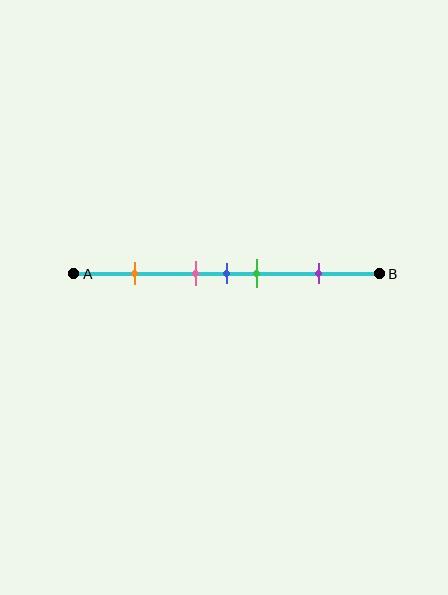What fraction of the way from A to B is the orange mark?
The orange mark is approximately 20% (0.2) of the way from A to B.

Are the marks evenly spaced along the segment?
No, the marks are not evenly spaced.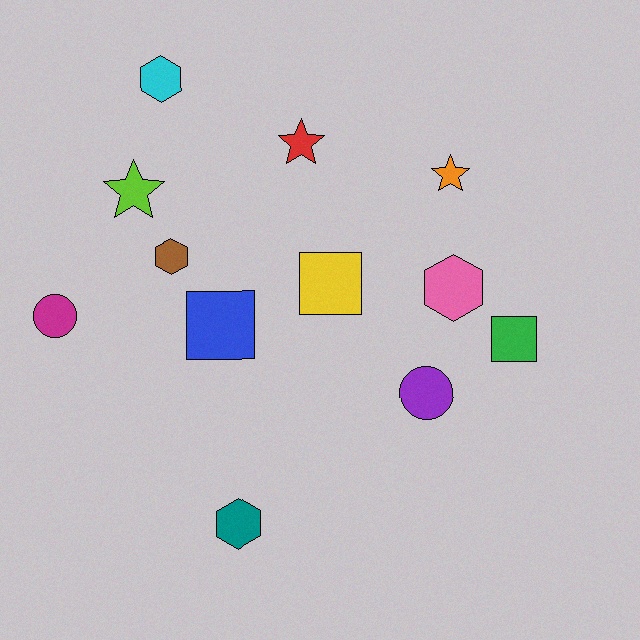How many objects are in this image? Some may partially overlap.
There are 12 objects.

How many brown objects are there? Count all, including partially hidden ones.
There is 1 brown object.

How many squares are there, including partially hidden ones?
There are 3 squares.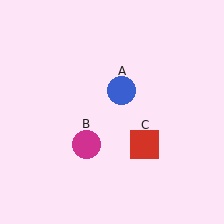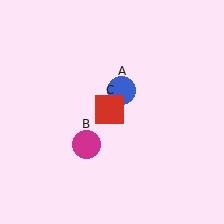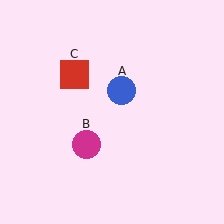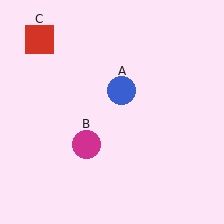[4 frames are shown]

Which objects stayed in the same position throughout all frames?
Blue circle (object A) and magenta circle (object B) remained stationary.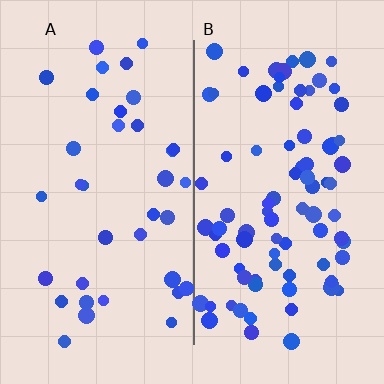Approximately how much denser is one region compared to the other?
Approximately 2.3× — region B over region A.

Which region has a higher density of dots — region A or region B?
B (the right).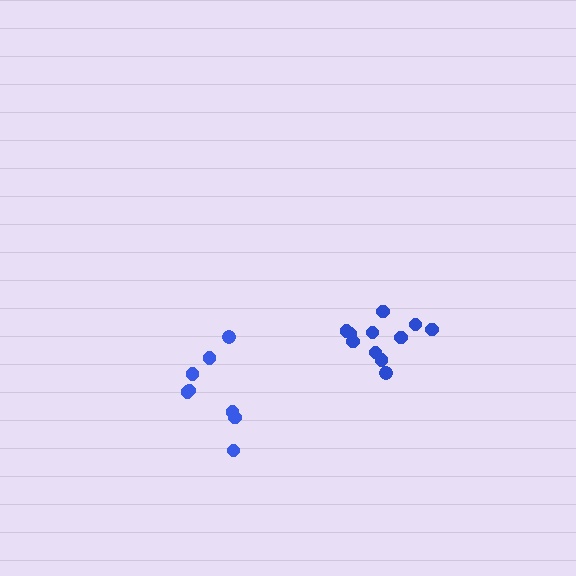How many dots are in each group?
Group 1: 8 dots, Group 2: 11 dots (19 total).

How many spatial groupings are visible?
There are 2 spatial groupings.